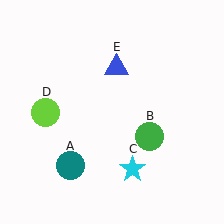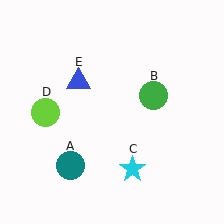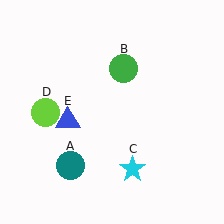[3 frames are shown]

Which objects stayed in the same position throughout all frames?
Teal circle (object A) and cyan star (object C) and lime circle (object D) remained stationary.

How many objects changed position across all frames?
2 objects changed position: green circle (object B), blue triangle (object E).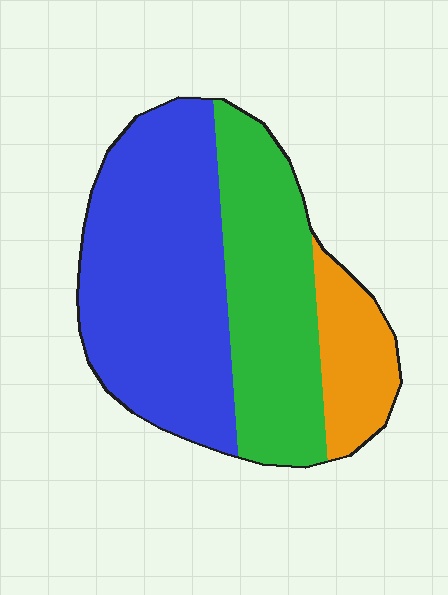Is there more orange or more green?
Green.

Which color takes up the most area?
Blue, at roughly 50%.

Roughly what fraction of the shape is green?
Green takes up about one third (1/3) of the shape.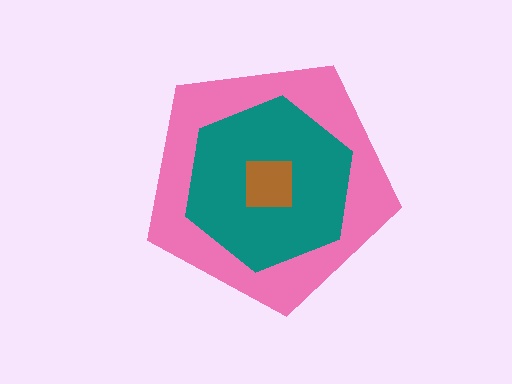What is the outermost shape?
The pink pentagon.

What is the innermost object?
The brown square.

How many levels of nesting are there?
3.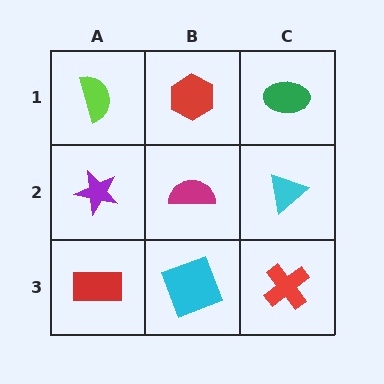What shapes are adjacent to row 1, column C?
A cyan triangle (row 2, column C), a red hexagon (row 1, column B).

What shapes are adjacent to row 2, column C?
A green ellipse (row 1, column C), a red cross (row 3, column C), a magenta semicircle (row 2, column B).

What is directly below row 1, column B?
A magenta semicircle.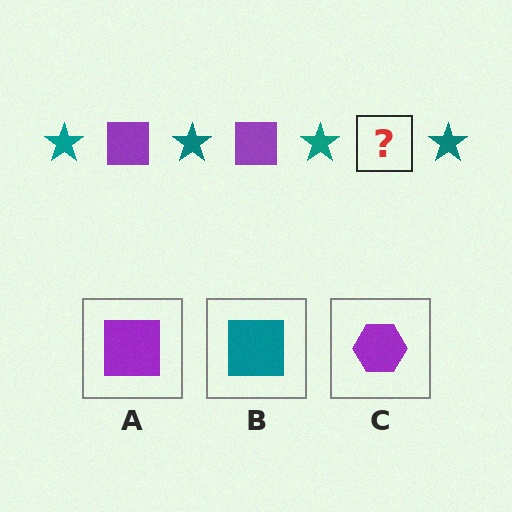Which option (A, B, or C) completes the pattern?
A.